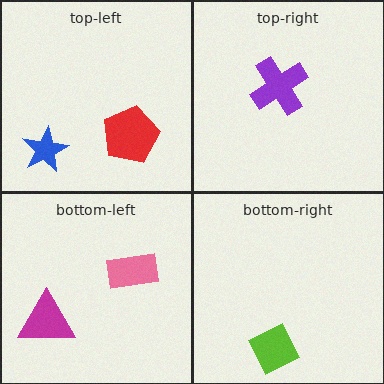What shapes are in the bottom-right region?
The lime diamond.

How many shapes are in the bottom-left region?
2.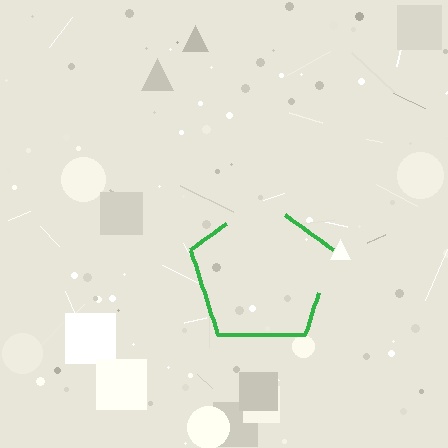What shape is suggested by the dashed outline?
The dashed outline suggests a pentagon.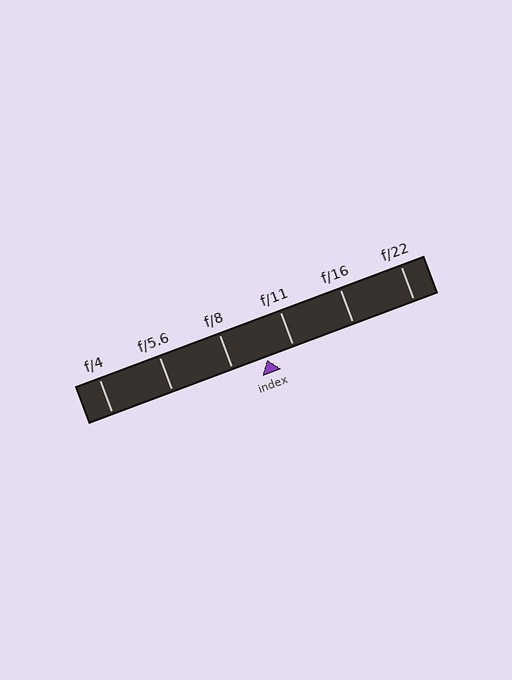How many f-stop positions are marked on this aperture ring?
There are 6 f-stop positions marked.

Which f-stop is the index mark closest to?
The index mark is closest to f/11.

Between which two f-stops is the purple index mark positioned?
The index mark is between f/8 and f/11.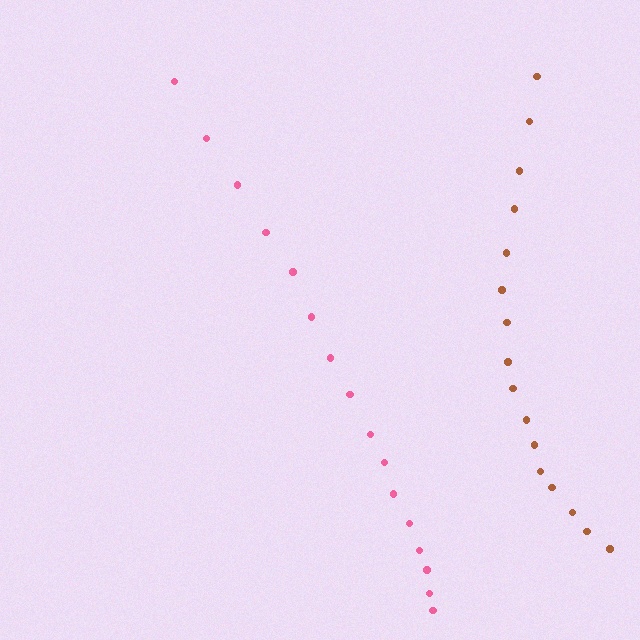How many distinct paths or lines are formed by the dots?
There are 2 distinct paths.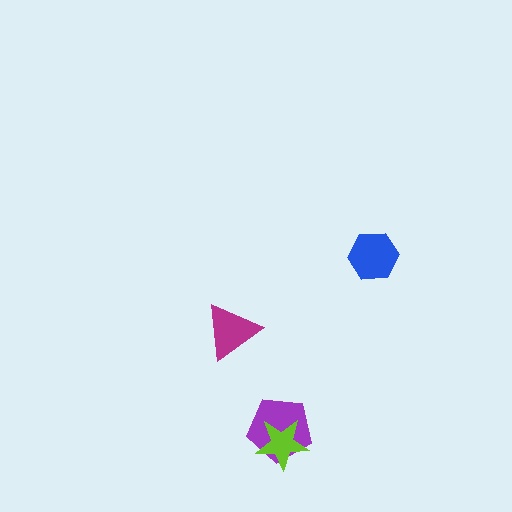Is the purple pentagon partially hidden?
Yes, it is partially covered by another shape.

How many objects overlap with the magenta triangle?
0 objects overlap with the magenta triangle.